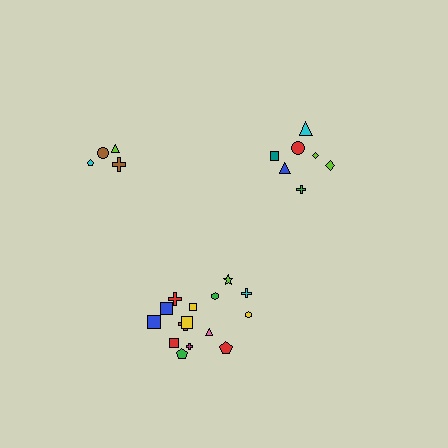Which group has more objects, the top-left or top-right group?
The top-right group.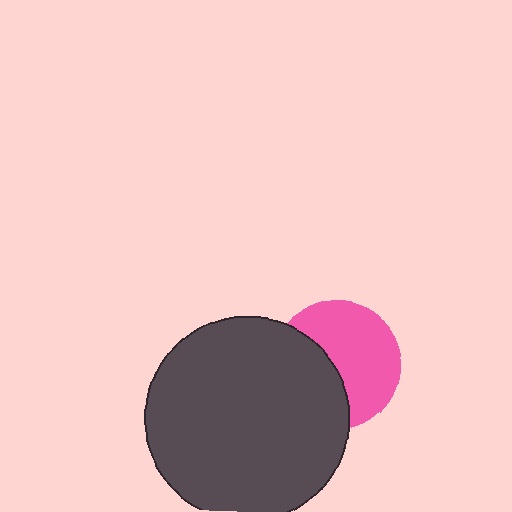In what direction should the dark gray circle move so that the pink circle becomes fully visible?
The dark gray circle should move left. That is the shortest direction to clear the overlap and leave the pink circle fully visible.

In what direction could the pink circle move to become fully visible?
The pink circle could move right. That would shift it out from behind the dark gray circle entirely.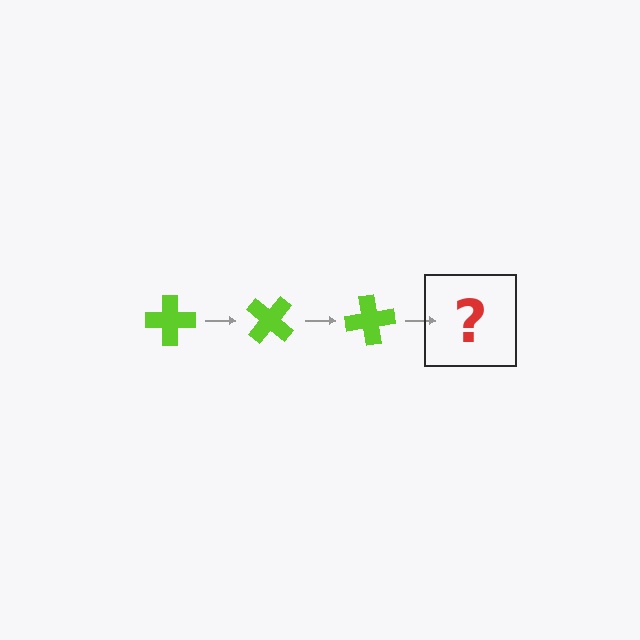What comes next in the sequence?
The next element should be a lime cross rotated 120 degrees.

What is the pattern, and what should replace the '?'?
The pattern is that the cross rotates 40 degrees each step. The '?' should be a lime cross rotated 120 degrees.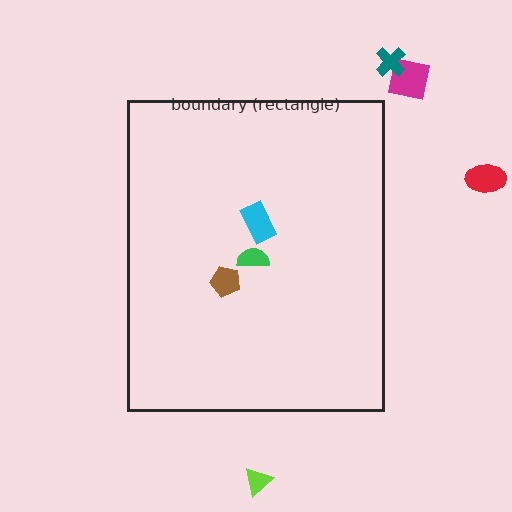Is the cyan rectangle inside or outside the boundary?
Inside.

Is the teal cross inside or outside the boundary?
Outside.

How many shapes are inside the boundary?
3 inside, 4 outside.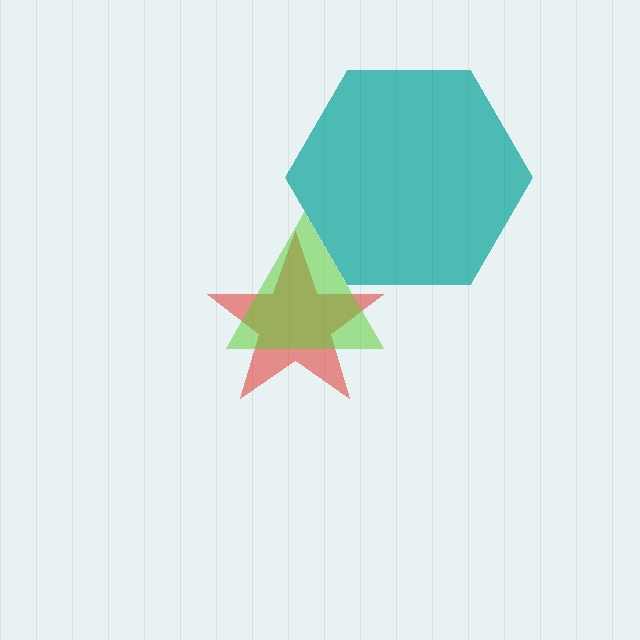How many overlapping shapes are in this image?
There are 3 overlapping shapes in the image.